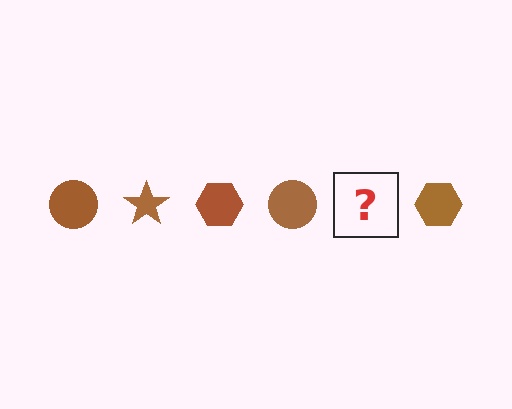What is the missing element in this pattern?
The missing element is a brown star.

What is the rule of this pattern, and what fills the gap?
The rule is that the pattern cycles through circle, star, hexagon shapes in brown. The gap should be filled with a brown star.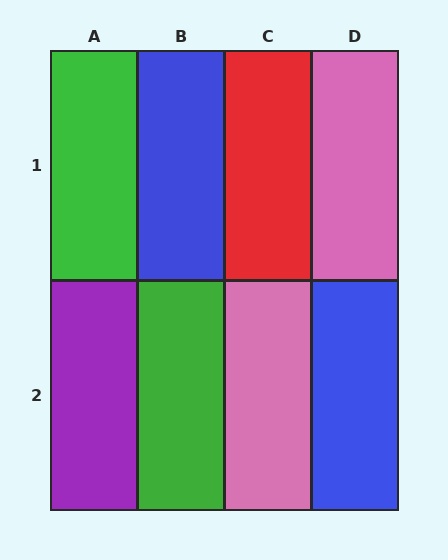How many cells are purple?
1 cell is purple.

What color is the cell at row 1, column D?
Pink.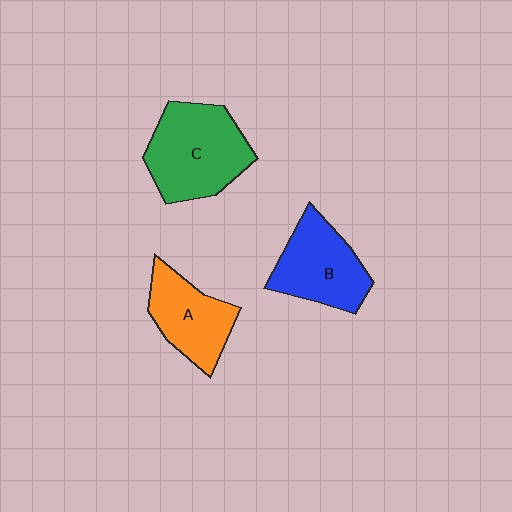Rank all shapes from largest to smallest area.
From largest to smallest: C (green), B (blue), A (orange).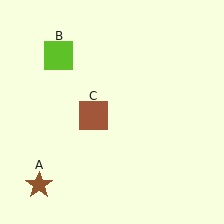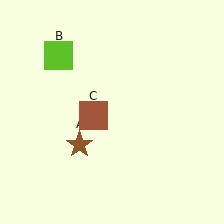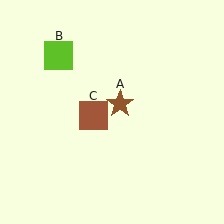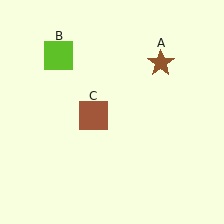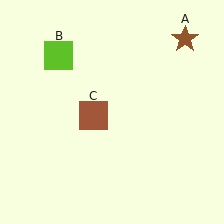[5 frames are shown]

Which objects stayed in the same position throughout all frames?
Lime square (object B) and brown square (object C) remained stationary.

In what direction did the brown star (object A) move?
The brown star (object A) moved up and to the right.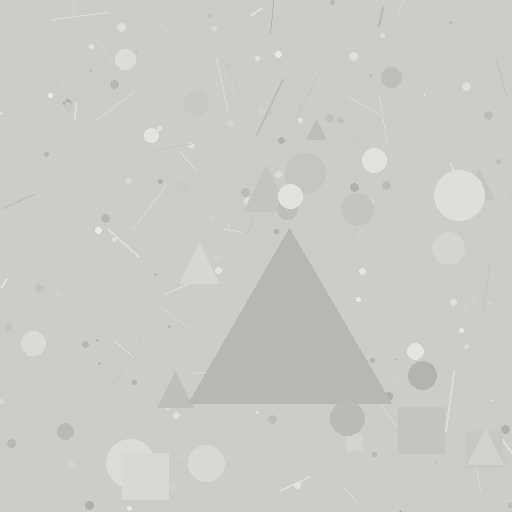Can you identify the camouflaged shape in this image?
The camouflaged shape is a triangle.